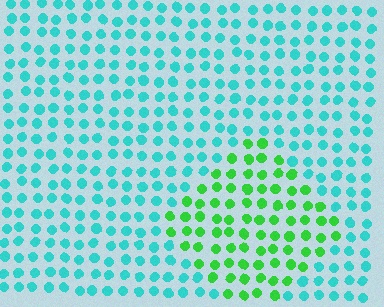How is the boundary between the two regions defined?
The boundary is defined purely by a slight shift in hue (about 54 degrees). Spacing, size, and orientation are identical on both sides.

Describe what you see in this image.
The image is filled with small cyan elements in a uniform arrangement. A diamond-shaped region is visible where the elements are tinted to a slightly different hue, forming a subtle color boundary.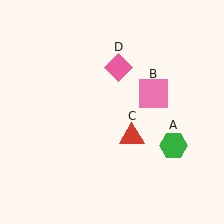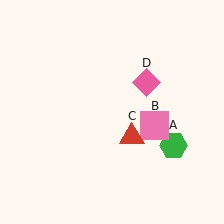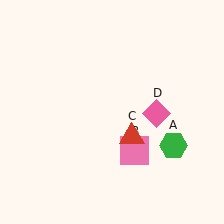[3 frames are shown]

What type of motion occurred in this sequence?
The pink square (object B), pink diamond (object D) rotated clockwise around the center of the scene.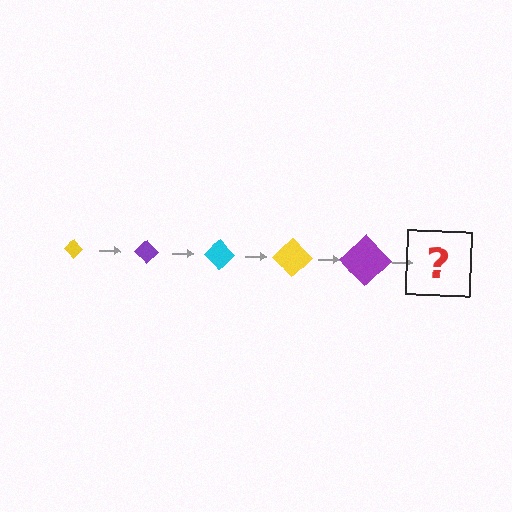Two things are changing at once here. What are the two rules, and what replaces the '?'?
The two rules are that the diamond grows larger each step and the color cycles through yellow, purple, and cyan. The '?' should be a cyan diamond, larger than the previous one.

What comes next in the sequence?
The next element should be a cyan diamond, larger than the previous one.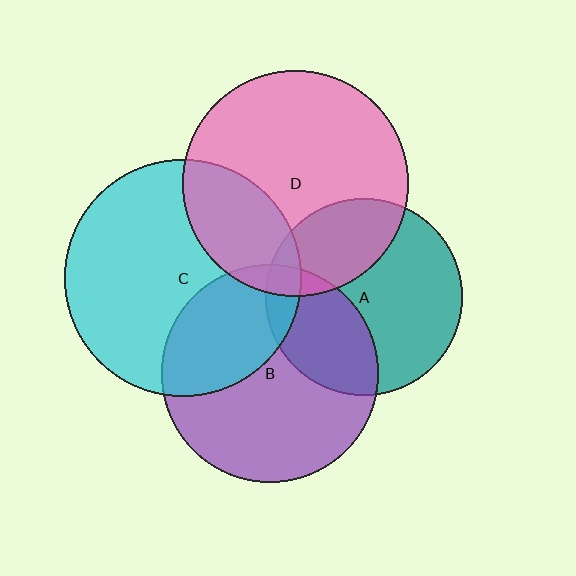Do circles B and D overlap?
Yes.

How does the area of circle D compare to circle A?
Approximately 1.3 times.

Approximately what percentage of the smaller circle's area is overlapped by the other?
Approximately 5%.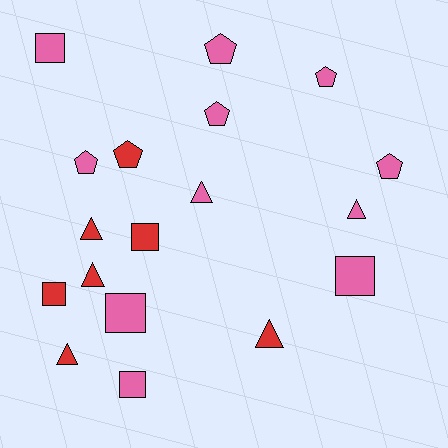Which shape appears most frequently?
Square, with 6 objects.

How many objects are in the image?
There are 18 objects.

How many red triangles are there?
There are 4 red triangles.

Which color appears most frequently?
Pink, with 11 objects.